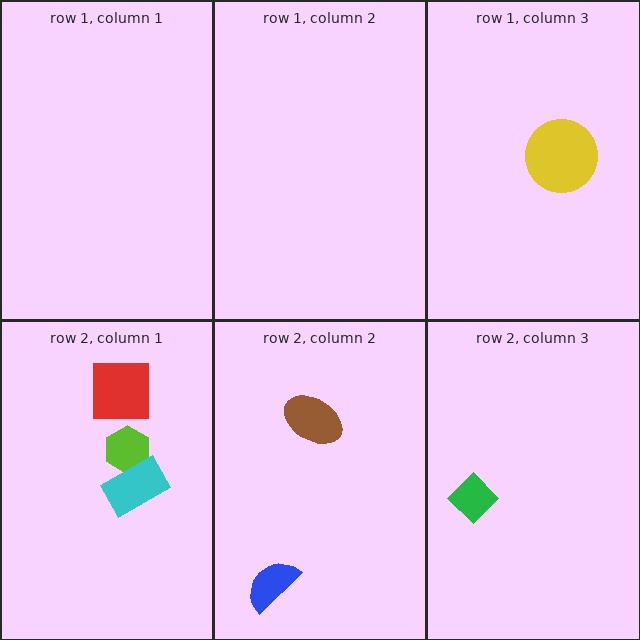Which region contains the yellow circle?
The row 1, column 3 region.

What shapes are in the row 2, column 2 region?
The brown ellipse, the blue semicircle.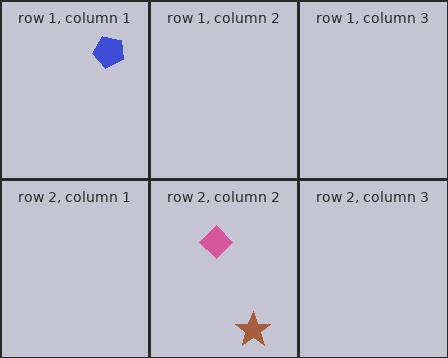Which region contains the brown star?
The row 2, column 2 region.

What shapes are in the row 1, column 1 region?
The blue pentagon.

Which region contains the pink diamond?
The row 2, column 2 region.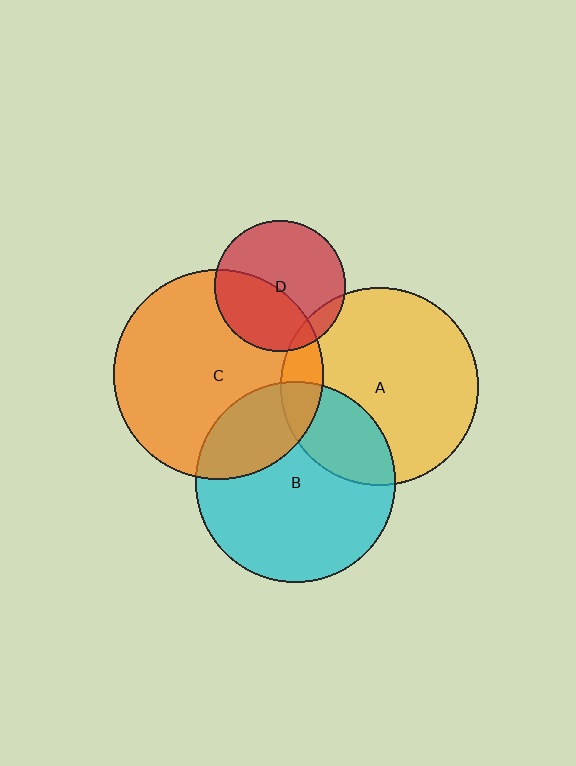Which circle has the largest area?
Circle C (orange).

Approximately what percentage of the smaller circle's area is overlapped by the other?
Approximately 25%.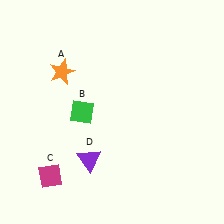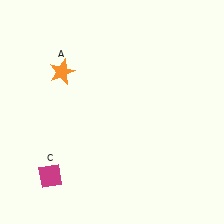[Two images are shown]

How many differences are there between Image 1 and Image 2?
There are 2 differences between the two images.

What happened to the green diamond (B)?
The green diamond (B) was removed in Image 2. It was in the bottom-left area of Image 1.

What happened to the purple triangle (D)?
The purple triangle (D) was removed in Image 2. It was in the bottom-left area of Image 1.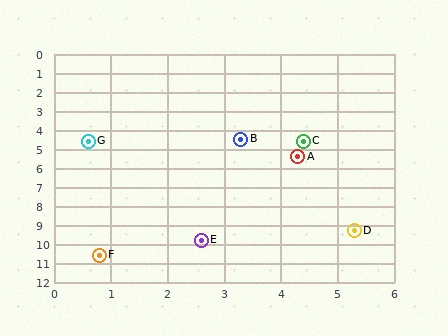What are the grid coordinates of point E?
Point E is at approximately (2.6, 9.8).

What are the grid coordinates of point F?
Point F is at approximately (0.8, 10.6).